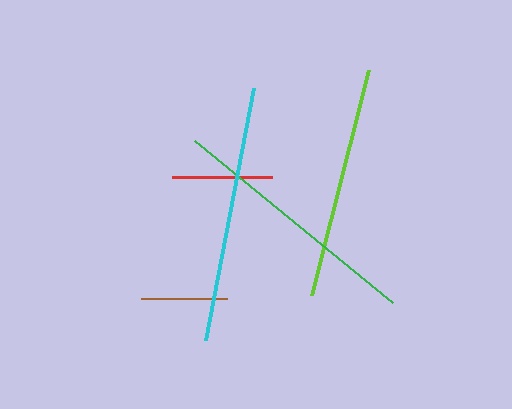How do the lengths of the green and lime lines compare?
The green and lime lines are approximately the same length.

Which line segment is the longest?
The cyan line is the longest at approximately 257 pixels.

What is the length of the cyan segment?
The cyan segment is approximately 257 pixels long.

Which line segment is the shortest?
The brown line is the shortest at approximately 86 pixels.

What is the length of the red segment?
The red segment is approximately 99 pixels long.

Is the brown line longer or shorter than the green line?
The green line is longer than the brown line.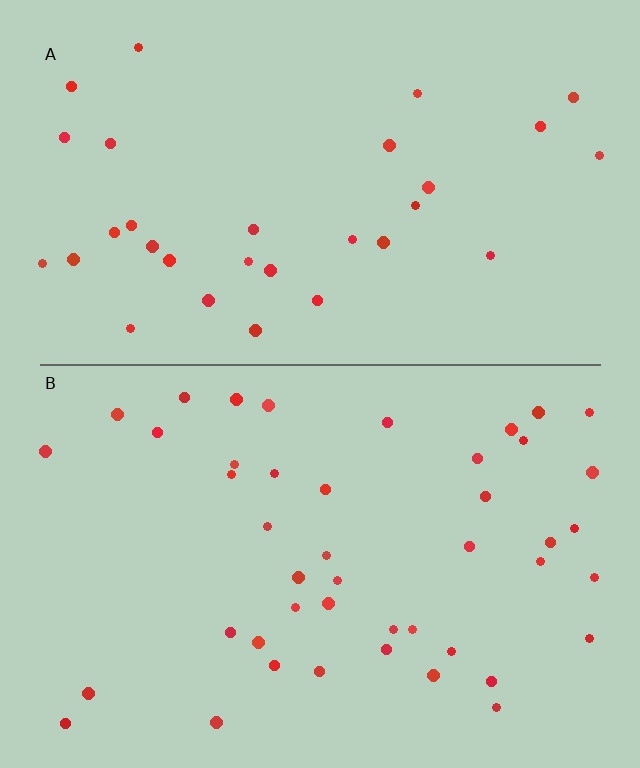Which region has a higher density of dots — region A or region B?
B (the bottom).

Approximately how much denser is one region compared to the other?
Approximately 1.5× — region B over region A.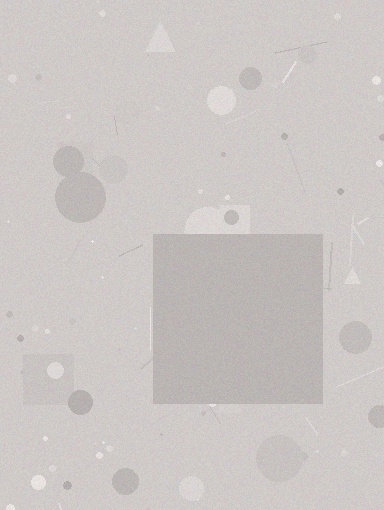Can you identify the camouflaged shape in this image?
The camouflaged shape is a square.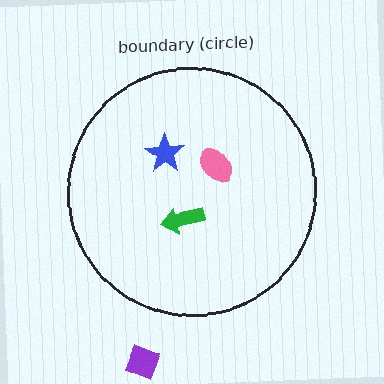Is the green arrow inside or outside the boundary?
Inside.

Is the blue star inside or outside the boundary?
Inside.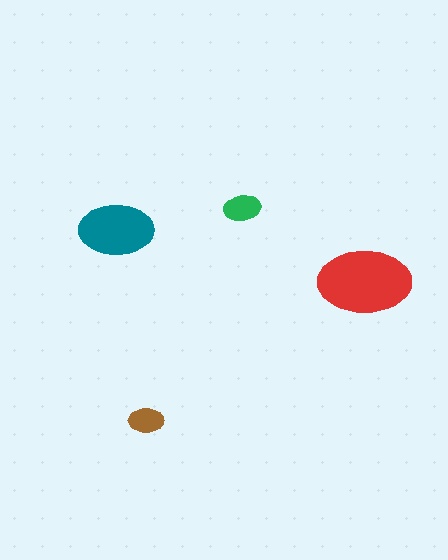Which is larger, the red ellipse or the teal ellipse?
The red one.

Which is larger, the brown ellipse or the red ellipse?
The red one.